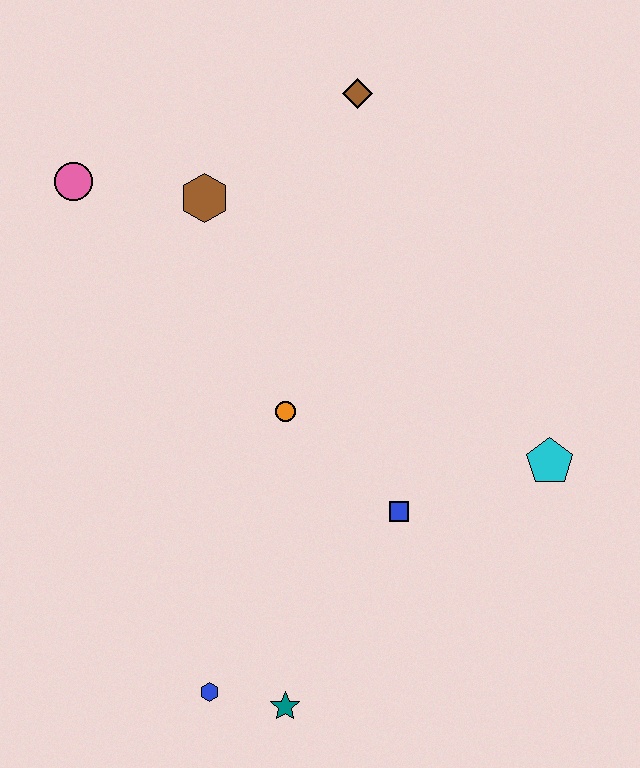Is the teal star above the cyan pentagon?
No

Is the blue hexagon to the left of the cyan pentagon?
Yes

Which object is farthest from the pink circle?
The teal star is farthest from the pink circle.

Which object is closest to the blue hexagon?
The teal star is closest to the blue hexagon.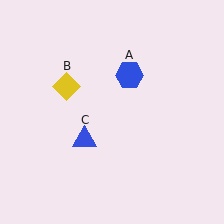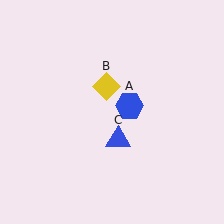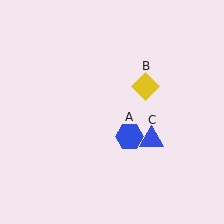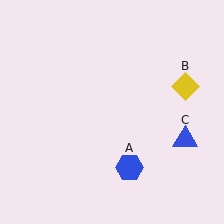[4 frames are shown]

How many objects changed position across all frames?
3 objects changed position: blue hexagon (object A), yellow diamond (object B), blue triangle (object C).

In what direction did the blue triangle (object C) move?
The blue triangle (object C) moved right.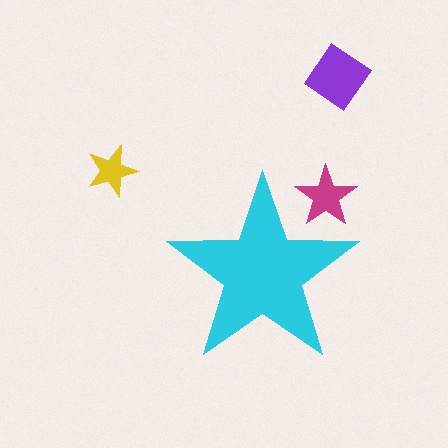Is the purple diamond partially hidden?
No, the purple diamond is fully visible.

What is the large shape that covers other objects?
A cyan star.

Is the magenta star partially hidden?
Yes, the magenta star is partially hidden behind the cyan star.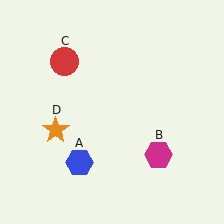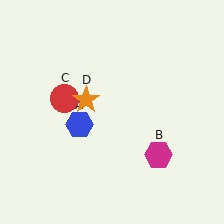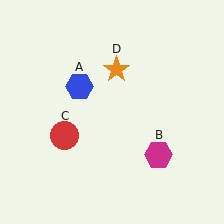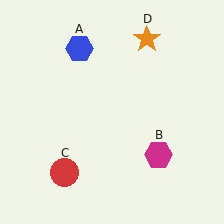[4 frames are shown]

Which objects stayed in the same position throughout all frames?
Magenta hexagon (object B) remained stationary.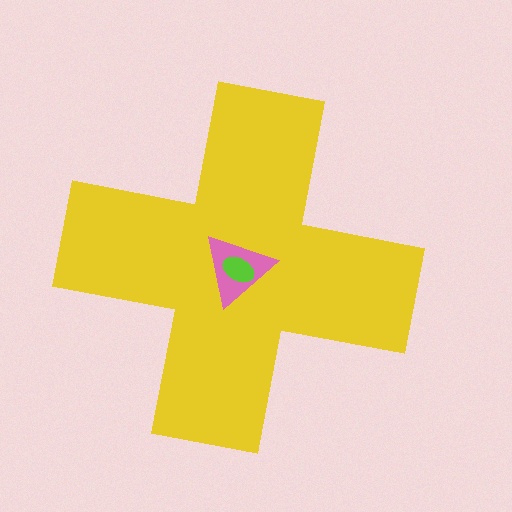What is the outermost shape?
The yellow cross.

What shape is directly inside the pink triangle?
The lime ellipse.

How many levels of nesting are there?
3.